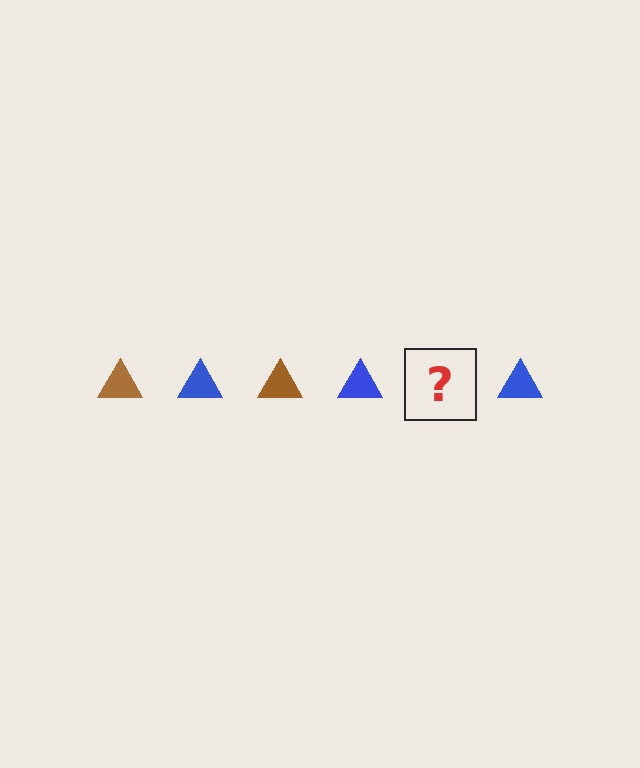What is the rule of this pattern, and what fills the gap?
The rule is that the pattern cycles through brown, blue triangles. The gap should be filled with a brown triangle.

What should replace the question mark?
The question mark should be replaced with a brown triangle.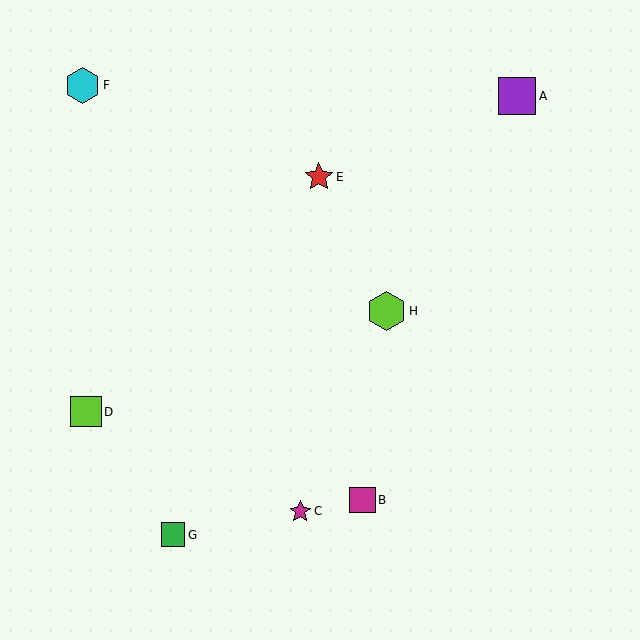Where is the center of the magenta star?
The center of the magenta star is at (300, 511).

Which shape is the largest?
The lime hexagon (labeled H) is the largest.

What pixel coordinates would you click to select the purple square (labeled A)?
Click at (517, 96) to select the purple square A.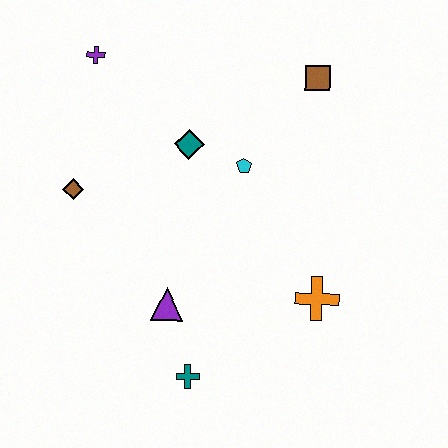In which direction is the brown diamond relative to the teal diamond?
The brown diamond is to the left of the teal diamond.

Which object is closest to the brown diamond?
The teal diamond is closest to the brown diamond.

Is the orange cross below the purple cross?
Yes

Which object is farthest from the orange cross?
The purple cross is farthest from the orange cross.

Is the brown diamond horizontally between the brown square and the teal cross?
No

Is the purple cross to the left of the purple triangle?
Yes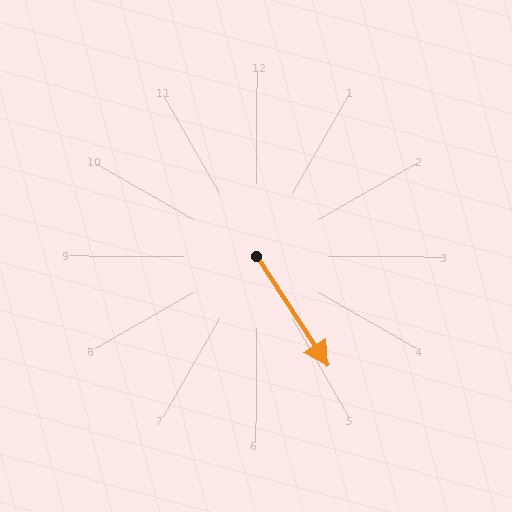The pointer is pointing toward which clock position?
Roughly 5 o'clock.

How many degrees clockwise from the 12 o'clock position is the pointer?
Approximately 147 degrees.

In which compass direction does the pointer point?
Southeast.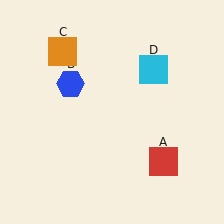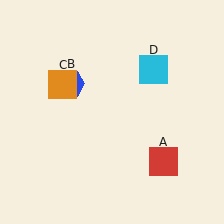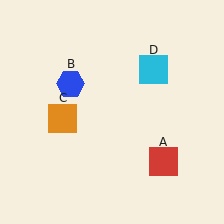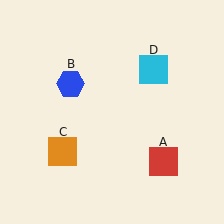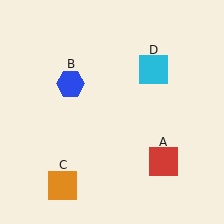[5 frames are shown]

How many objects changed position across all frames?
1 object changed position: orange square (object C).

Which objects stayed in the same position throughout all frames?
Red square (object A) and blue hexagon (object B) and cyan square (object D) remained stationary.